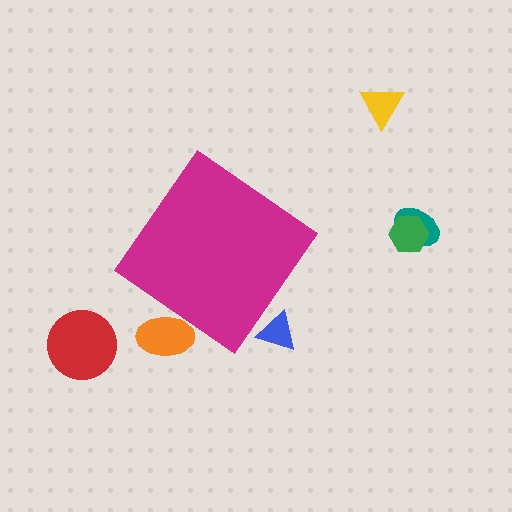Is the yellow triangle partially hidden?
No, the yellow triangle is fully visible.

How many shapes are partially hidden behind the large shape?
2 shapes are partially hidden.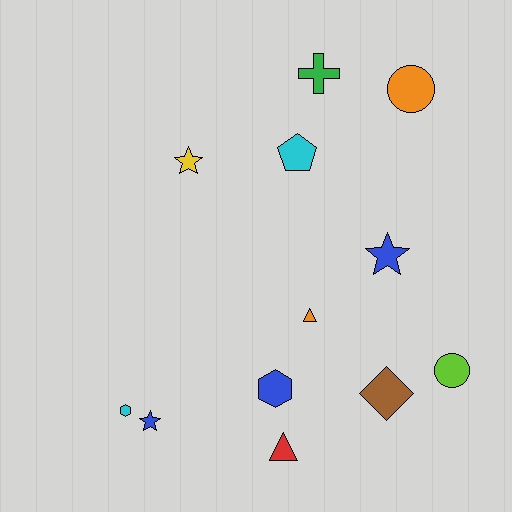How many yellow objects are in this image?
There is 1 yellow object.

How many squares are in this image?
There are no squares.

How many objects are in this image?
There are 12 objects.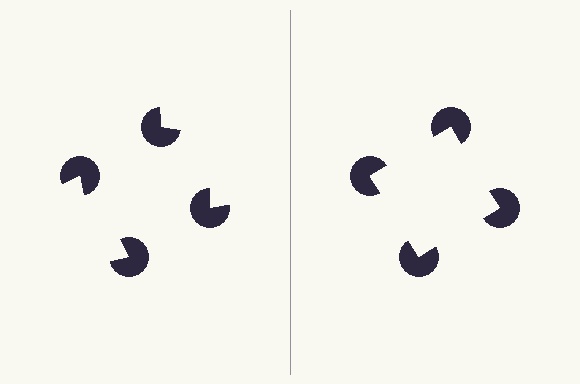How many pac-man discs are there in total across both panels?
8 — 4 on each side.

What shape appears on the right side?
An illusory square.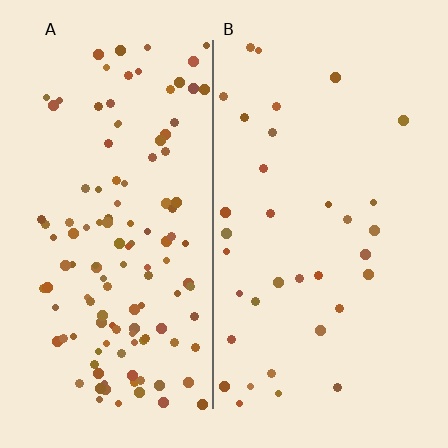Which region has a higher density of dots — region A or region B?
A (the left).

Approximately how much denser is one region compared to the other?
Approximately 3.6× — region A over region B.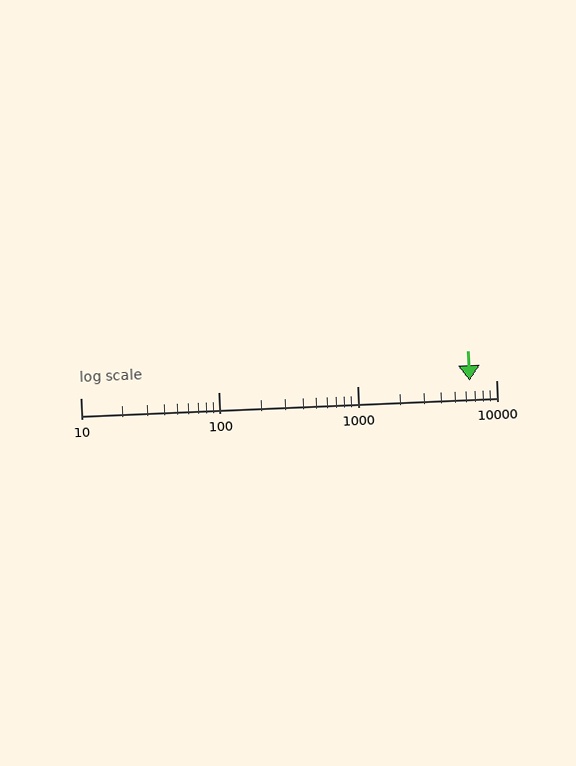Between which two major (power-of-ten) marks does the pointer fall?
The pointer is between 1000 and 10000.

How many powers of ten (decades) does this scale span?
The scale spans 3 decades, from 10 to 10000.